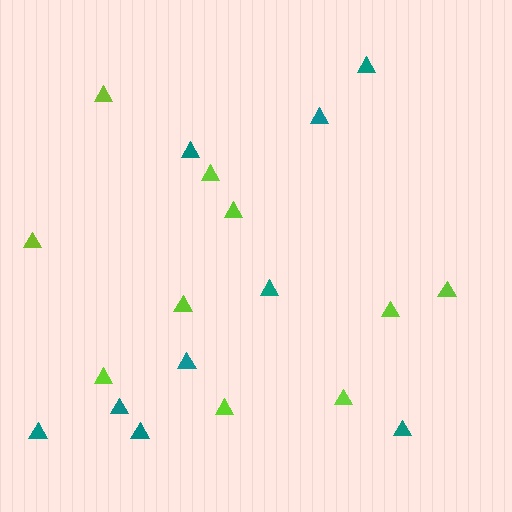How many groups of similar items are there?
There are 2 groups: one group of lime triangles (10) and one group of teal triangles (9).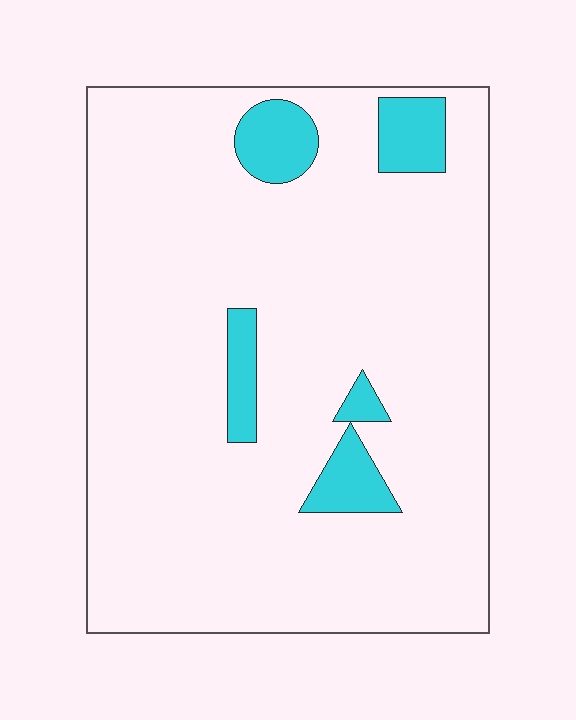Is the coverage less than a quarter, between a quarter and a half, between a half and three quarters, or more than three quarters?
Less than a quarter.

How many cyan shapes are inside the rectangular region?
5.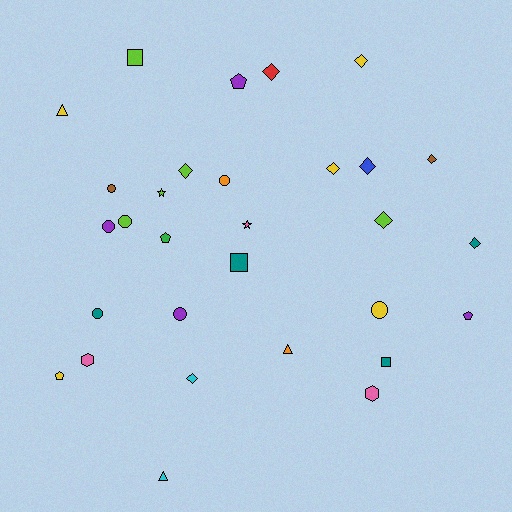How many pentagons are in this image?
There are 4 pentagons.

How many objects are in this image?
There are 30 objects.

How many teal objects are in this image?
There are 4 teal objects.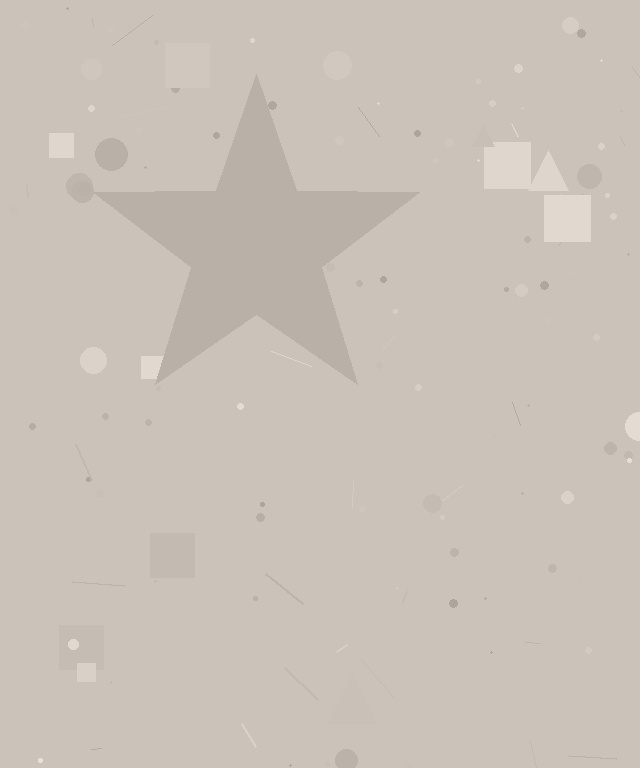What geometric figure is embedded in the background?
A star is embedded in the background.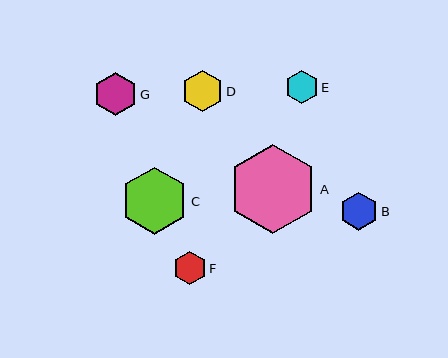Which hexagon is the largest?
Hexagon A is the largest with a size of approximately 89 pixels.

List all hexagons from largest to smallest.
From largest to smallest: A, C, G, D, B, E, F.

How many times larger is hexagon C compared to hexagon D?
Hexagon C is approximately 1.6 times the size of hexagon D.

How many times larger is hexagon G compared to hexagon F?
Hexagon G is approximately 1.3 times the size of hexagon F.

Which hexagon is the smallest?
Hexagon F is the smallest with a size of approximately 33 pixels.